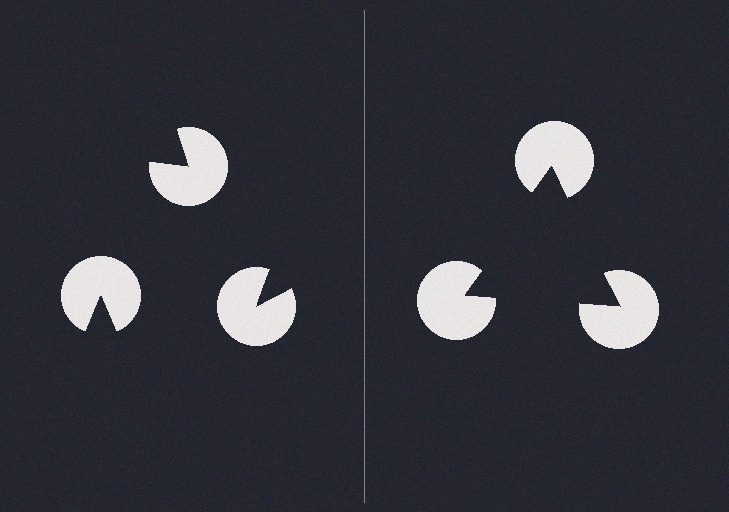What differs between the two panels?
The pac-man discs are positioned identically on both sides; only the wedge orientations differ. On the right they align to a triangle; on the left they are misaligned.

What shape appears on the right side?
An illusory triangle.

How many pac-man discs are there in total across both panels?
6 — 3 on each side.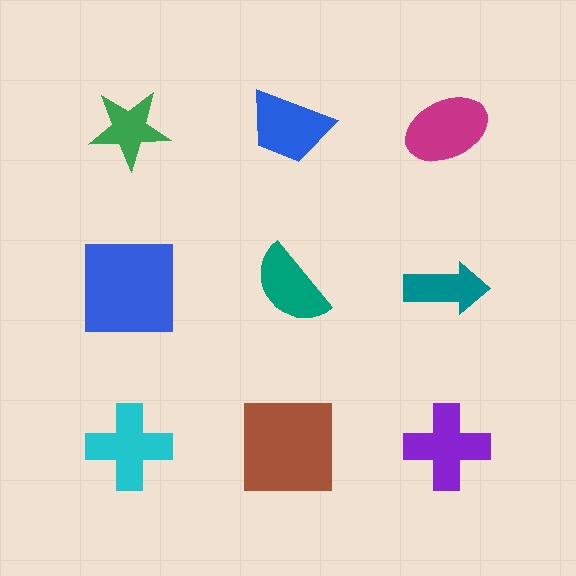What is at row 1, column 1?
A green star.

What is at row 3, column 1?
A cyan cross.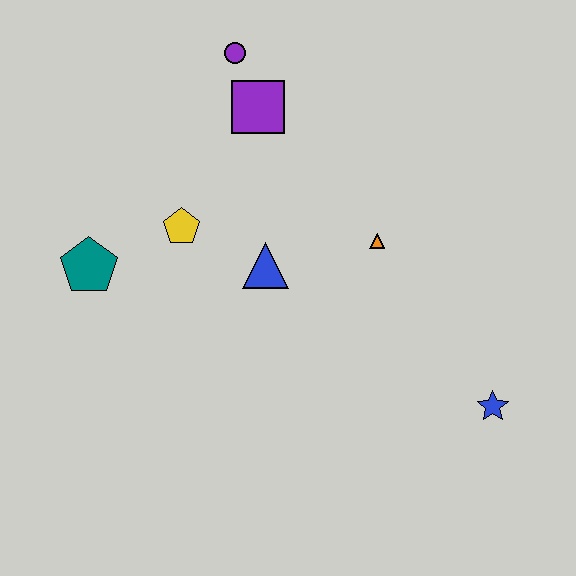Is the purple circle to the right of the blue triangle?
No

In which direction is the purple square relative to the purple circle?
The purple square is below the purple circle.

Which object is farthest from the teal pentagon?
The blue star is farthest from the teal pentagon.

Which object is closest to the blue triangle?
The yellow pentagon is closest to the blue triangle.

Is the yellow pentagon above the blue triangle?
Yes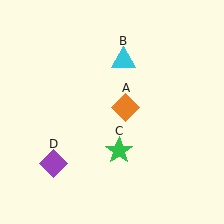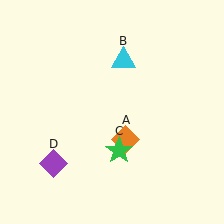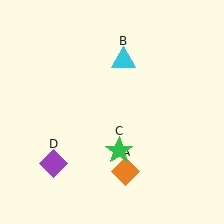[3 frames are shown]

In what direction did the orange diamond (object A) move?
The orange diamond (object A) moved down.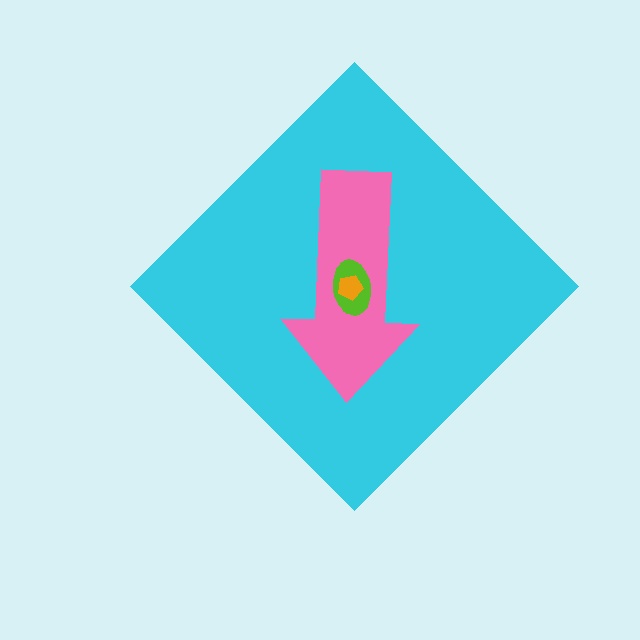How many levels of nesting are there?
4.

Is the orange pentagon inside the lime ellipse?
Yes.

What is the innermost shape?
The orange pentagon.